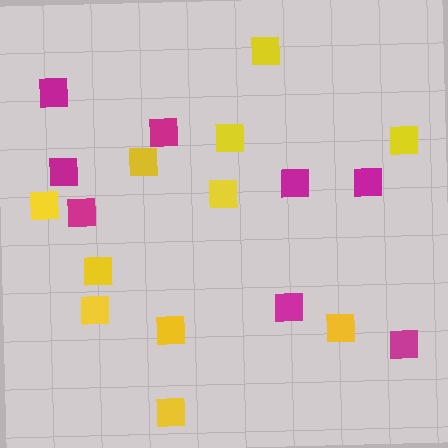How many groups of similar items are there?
There are 2 groups: one group of magenta squares (8) and one group of yellow squares (11).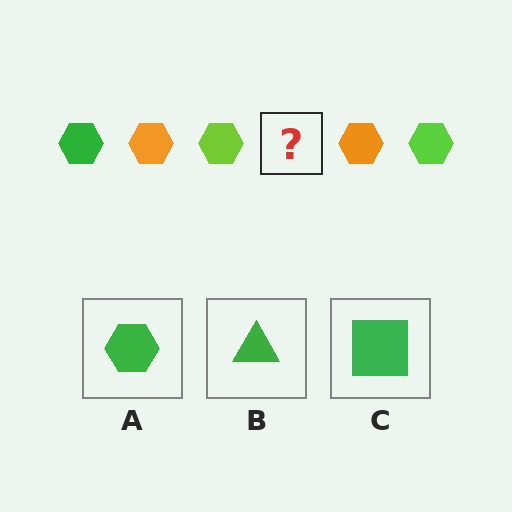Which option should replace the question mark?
Option A.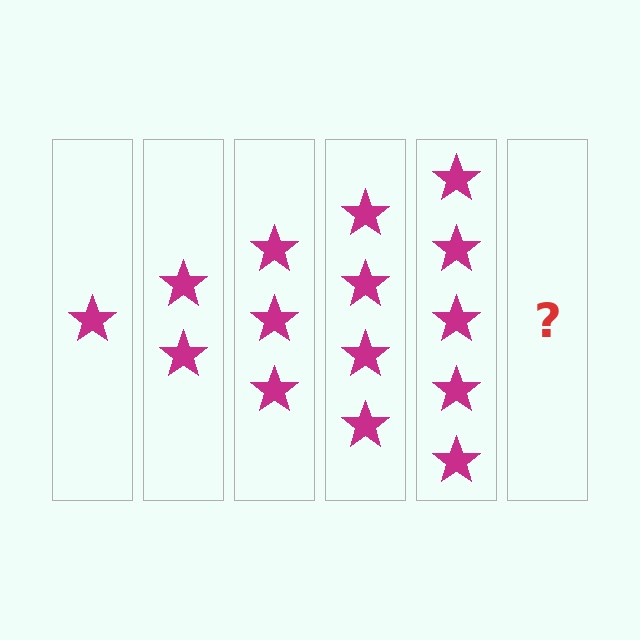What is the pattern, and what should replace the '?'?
The pattern is that each step adds one more star. The '?' should be 6 stars.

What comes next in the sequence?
The next element should be 6 stars.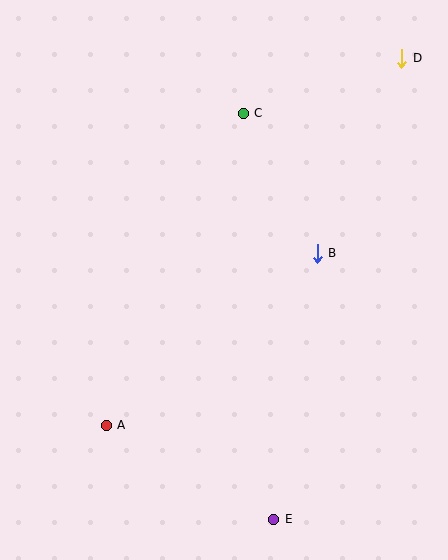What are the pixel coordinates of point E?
Point E is at (274, 519).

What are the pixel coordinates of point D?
Point D is at (402, 58).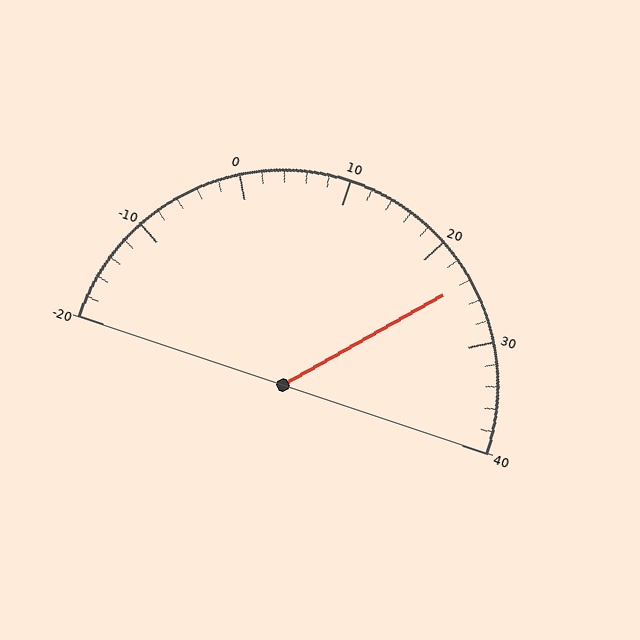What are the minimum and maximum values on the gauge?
The gauge ranges from -20 to 40.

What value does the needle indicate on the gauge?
The needle indicates approximately 24.